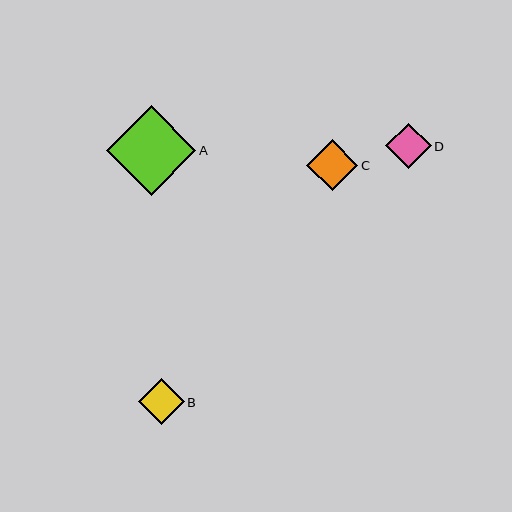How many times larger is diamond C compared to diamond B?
Diamond C is approximately 1.1 times the size of diamond B.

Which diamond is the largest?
Diamond A is the largest with a size of approximately 89 pixels.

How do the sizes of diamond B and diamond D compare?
Diamond B and diamond D are approximately the same size.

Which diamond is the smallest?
Diamond D is the smallest with a size of approximately 45 pixels.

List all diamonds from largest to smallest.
From largest to smallest: A, C, B, D.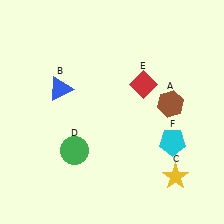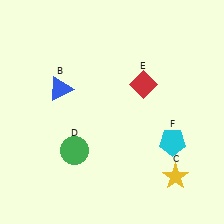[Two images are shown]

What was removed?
The brown hexagon (A) was removed in Image 2.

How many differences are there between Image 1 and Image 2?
There is 1 difference between the two images.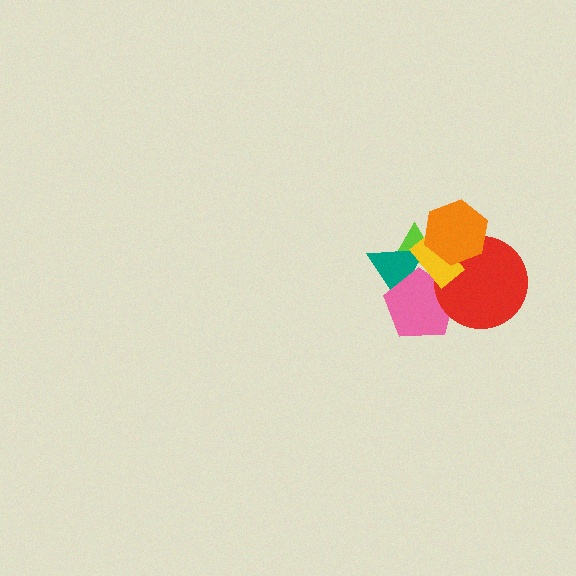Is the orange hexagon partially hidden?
No, no other shape covers it.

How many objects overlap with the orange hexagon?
3 objects overlap with the orange hexagon.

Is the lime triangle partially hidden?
Yes, it is partially covered by another shape.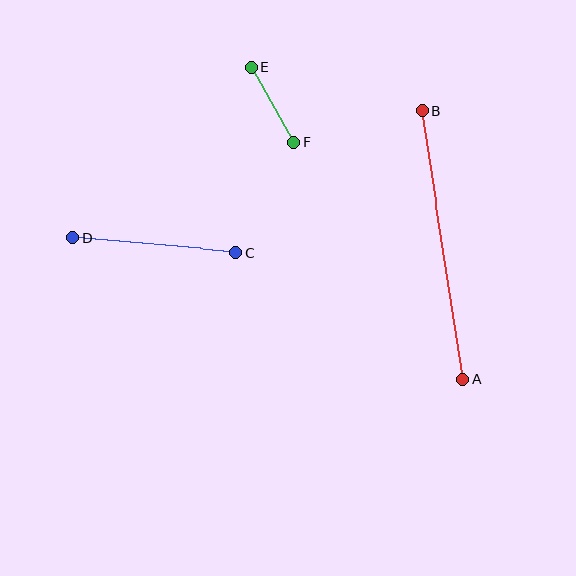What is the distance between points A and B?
The distance is approximately 272 pixels.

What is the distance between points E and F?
The distance is approximately 86 pixels.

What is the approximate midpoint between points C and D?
The midpoint is at approximately (154, 245) pixels.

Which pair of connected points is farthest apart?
Points A and B are farthest apart.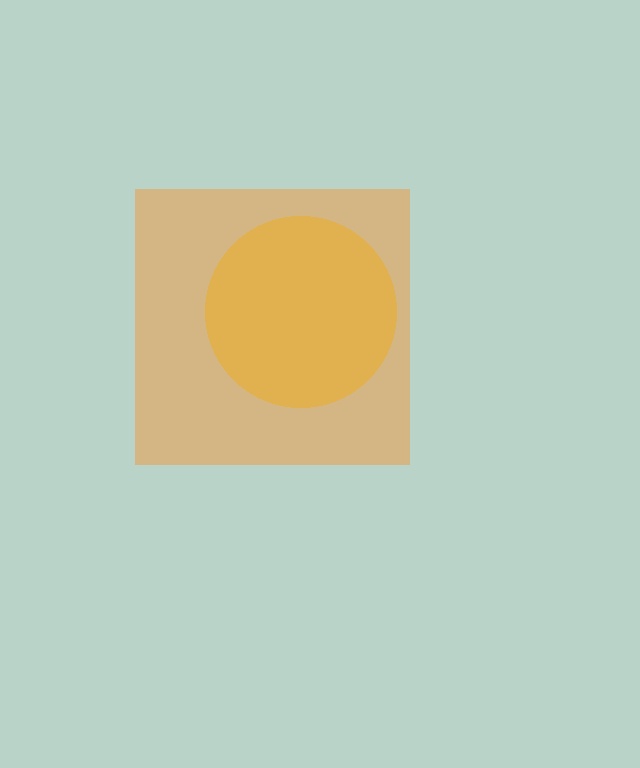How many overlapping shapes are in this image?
There are 2 overlapping shapes in the image.